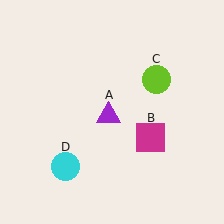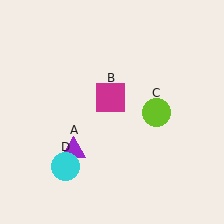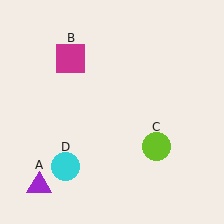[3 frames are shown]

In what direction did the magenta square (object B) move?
The magenta square (object B) moved up and to the left.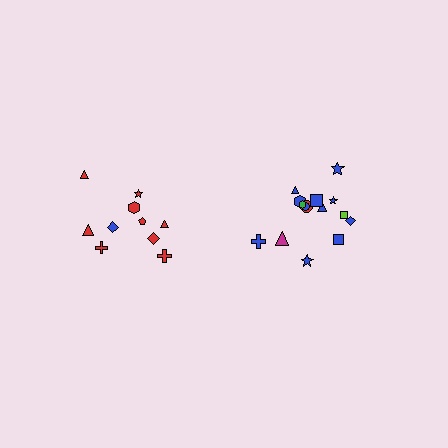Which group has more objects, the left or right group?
The right group.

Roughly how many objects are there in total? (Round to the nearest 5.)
Roughly 25 objects in total.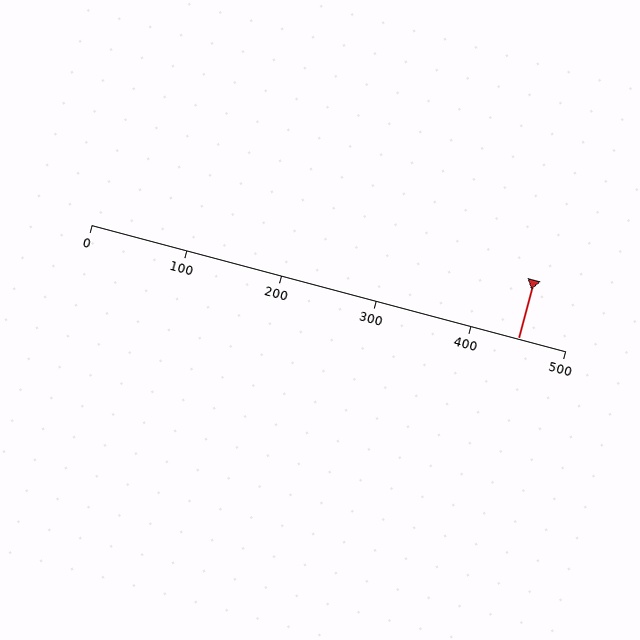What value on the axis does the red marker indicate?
The marker indicates approximately 450.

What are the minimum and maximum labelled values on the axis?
The axis runs from 0 to 500.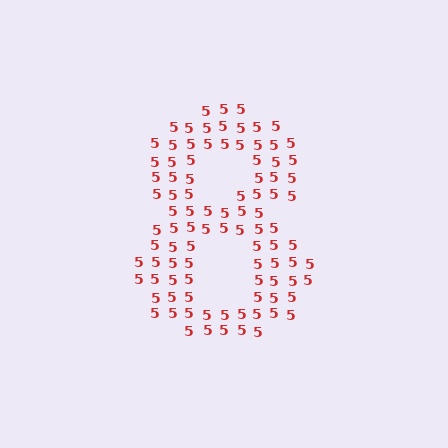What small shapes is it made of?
It is made of small digit 5's.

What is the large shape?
The large shape is the digit 8.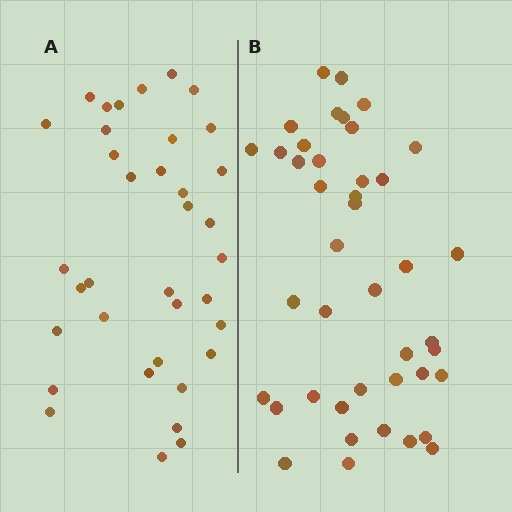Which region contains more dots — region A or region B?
Region B (the right region) has more dots.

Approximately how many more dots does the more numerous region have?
Region B has about 6 more dots than region A.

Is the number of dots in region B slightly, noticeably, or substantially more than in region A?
Region B has only slightly more — the two regions are fairly close. The ratio is roughly 1.2 to 1.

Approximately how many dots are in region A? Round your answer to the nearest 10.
About 40 dots. (The exact count is 36, which rounds to 40.)